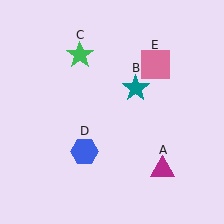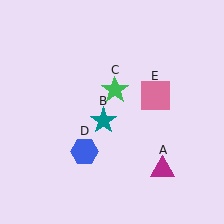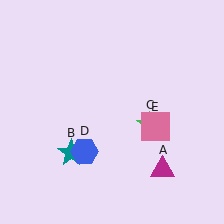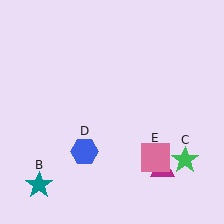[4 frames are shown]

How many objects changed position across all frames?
3 objects changed position: teal star (object B), green star (object C), pink square (object E).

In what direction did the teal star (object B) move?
The teal star (object B) moved down and to the left.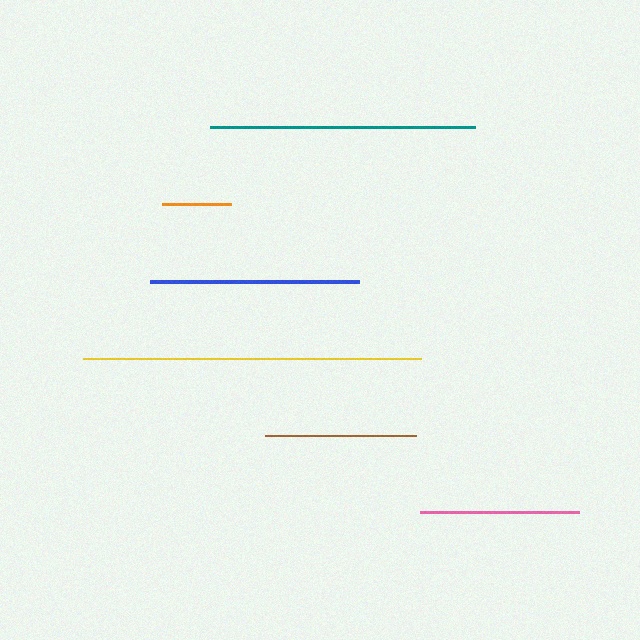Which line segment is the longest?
The yellow line is the longest at approximately 338 pixels.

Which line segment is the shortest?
The orange line is the shortest at approximately 68 pixels.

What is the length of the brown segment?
The brown segment is approximately 151 pixels long.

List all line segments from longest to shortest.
From longest to shortest: yellow, teal, blue, pink, brown, orange.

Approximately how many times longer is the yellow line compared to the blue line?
The yellow line is approximately 1.6 times the length of the blue line.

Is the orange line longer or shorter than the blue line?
The blue line is longer than the orange line.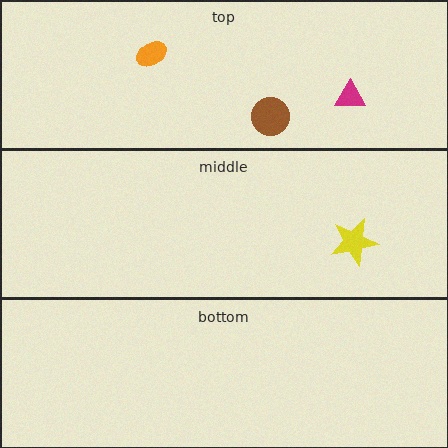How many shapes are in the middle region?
1.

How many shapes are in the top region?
3.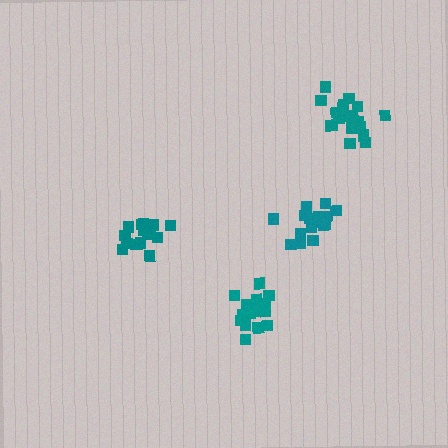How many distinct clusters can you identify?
There are 4 distinct clusters.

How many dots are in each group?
Group 1: 21 dots, Group 2: 16 dots, Group 3: 16 dots, Group 4: 17 dots (70 total).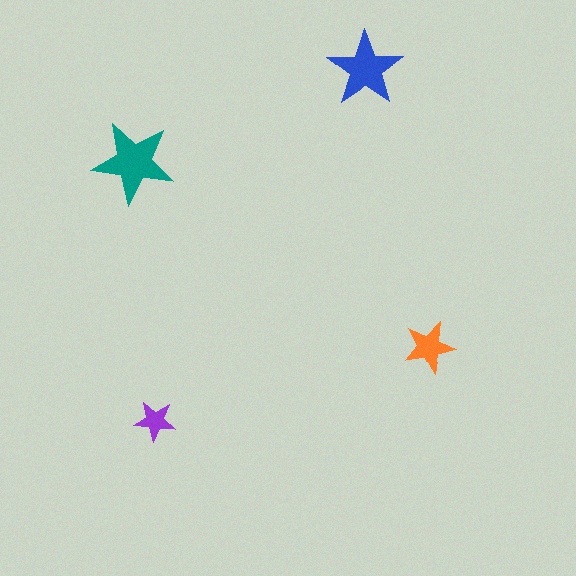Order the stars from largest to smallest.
the teal one, the blue one, the orange one, the purple one.